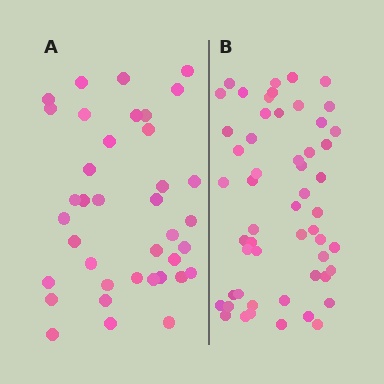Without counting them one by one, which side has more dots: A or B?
Region B (the right region) has more dots.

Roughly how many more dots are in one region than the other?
Region B has approximately 15 more dots than region A.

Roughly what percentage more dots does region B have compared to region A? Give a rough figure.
About 40% more.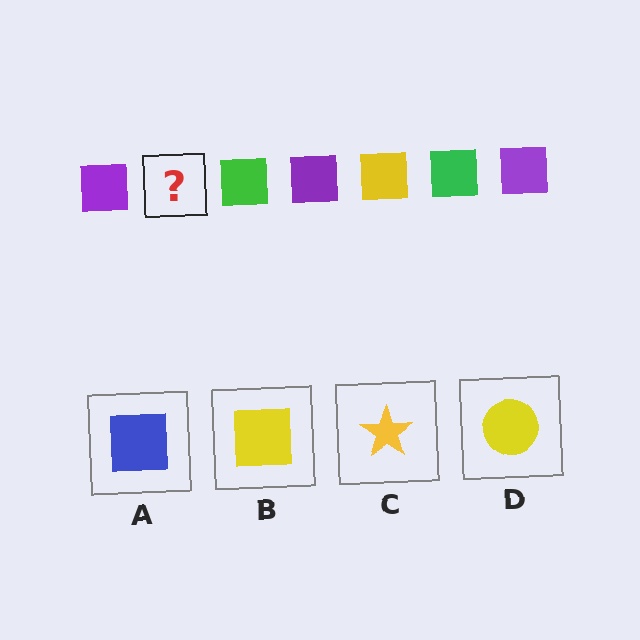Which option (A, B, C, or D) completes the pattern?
B.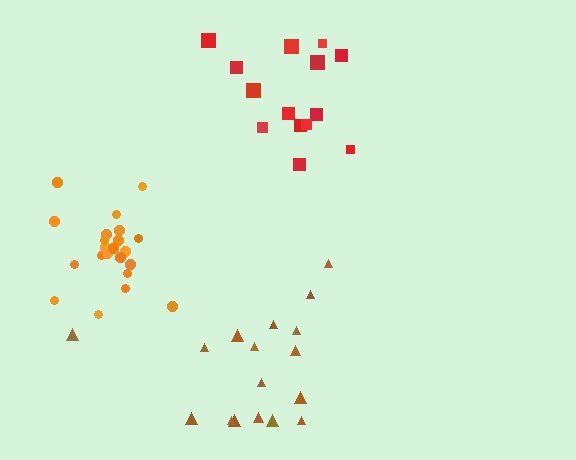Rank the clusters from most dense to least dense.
orange, red, brown.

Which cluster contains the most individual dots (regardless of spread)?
Orange (22).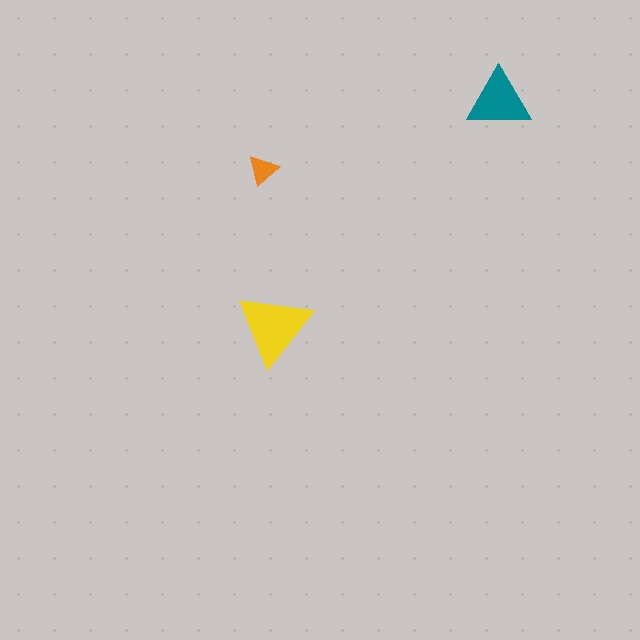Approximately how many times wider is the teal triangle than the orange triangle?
About 2 times wider.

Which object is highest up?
The teal triangle is topmost.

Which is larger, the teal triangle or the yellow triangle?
The yellow one.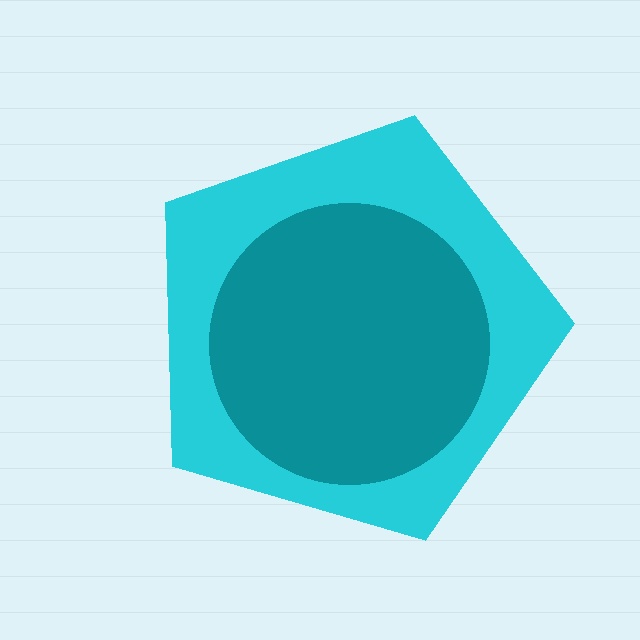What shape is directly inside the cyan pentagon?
The teal circle.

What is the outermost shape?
The cyan pentagon.